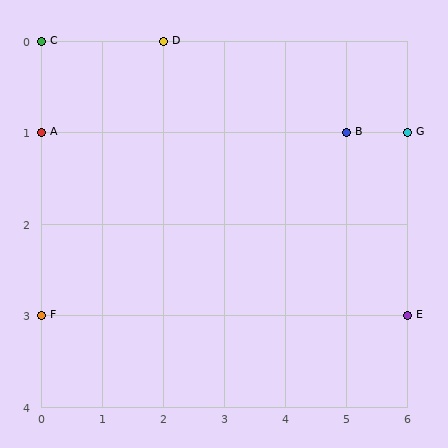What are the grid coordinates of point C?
Point C is at grid coordinates (0, 0).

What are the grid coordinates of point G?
Point G is at grid coordinates (6, 1).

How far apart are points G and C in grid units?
Points G and C are 6 columns and 1 row apart (about 6.1 grid units diagonally).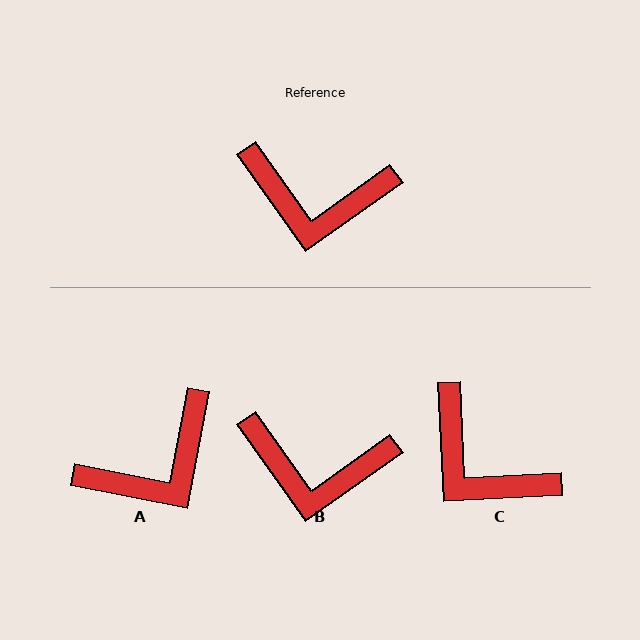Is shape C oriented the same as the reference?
No, it is off by about 33 degrees.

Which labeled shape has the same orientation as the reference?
B.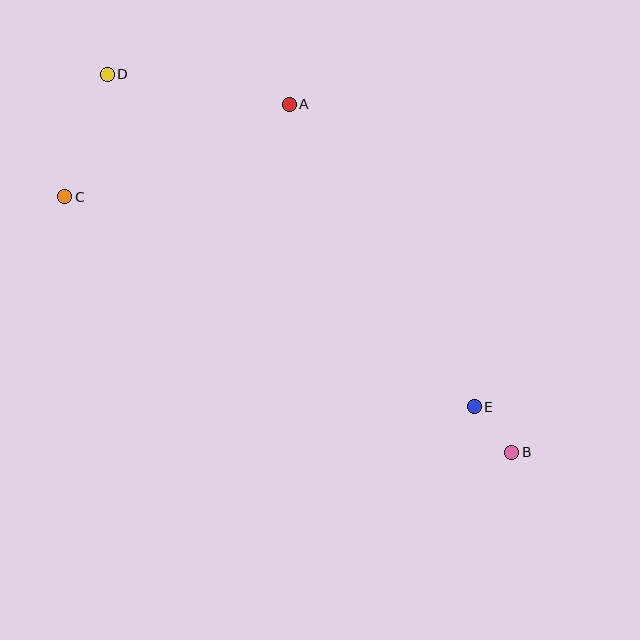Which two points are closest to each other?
Points B and E are closest to each other.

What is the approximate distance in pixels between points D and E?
The distance between D and E is approximately 495 pixels.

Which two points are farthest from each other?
Points B and D are farthest from each other.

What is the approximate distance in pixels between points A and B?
The distance between A and B is approximately 413 pixels.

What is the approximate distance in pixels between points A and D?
The distance between A and D is approximately 185 pixels.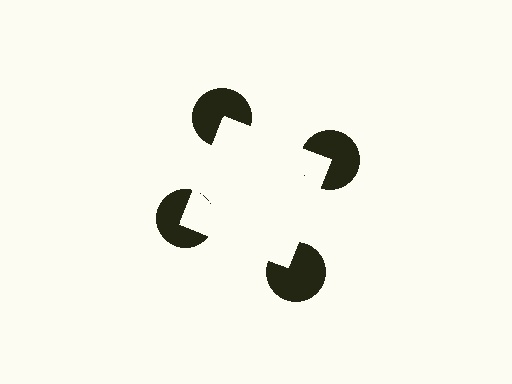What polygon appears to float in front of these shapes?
An illusory square — its edges are inferred from the aligned wedge cuts in the pac-man discs, not physically drawn.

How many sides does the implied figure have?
4 sides.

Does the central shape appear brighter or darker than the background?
It typically appears slightly brighter than the background, even though no actual brightness change is drawn.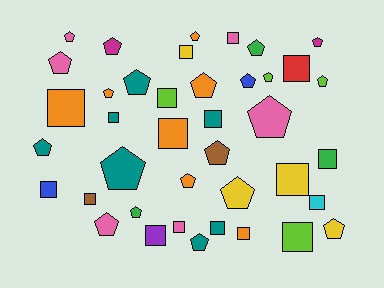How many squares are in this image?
There are 18 squares.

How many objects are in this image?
There are 40 objects.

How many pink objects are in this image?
There are 6 pink objects.